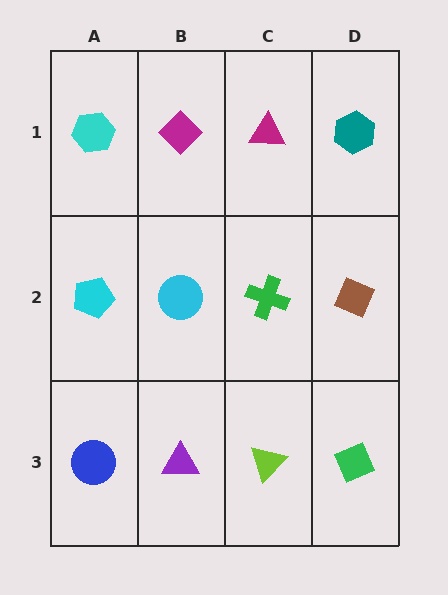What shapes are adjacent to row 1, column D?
A brown diamond (row 2, column D), a magenta triangle (row 1, column C).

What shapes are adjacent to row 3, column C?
A green cross (row 2, column C), a purple triangle (row 3, column B), a green diamond (row 3, column D).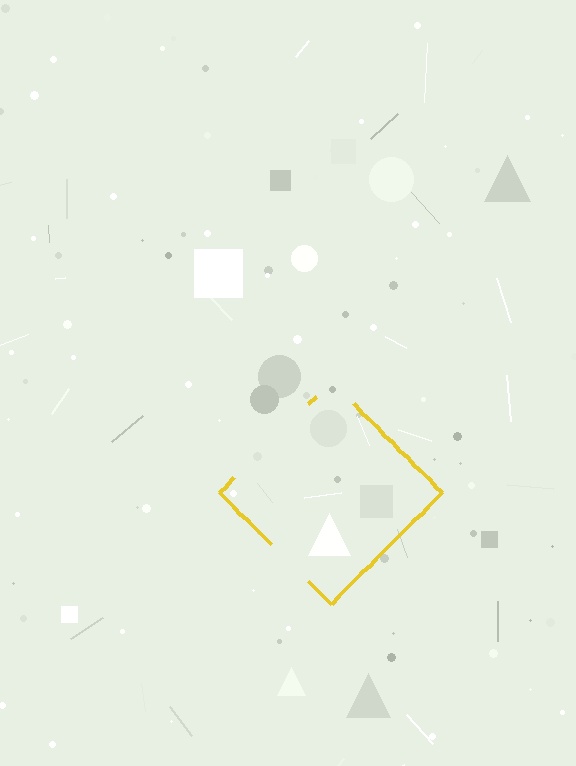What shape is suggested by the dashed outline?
The dashed outline suggests a diamond.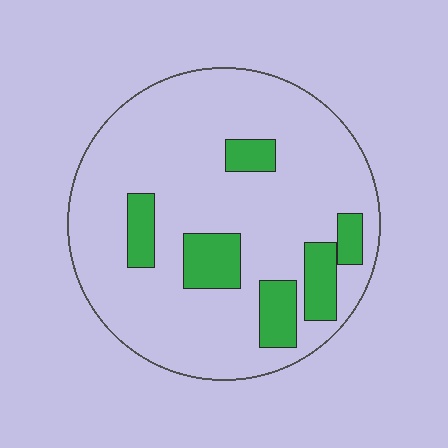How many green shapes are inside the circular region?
6.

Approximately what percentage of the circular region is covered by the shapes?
Approximately 20%.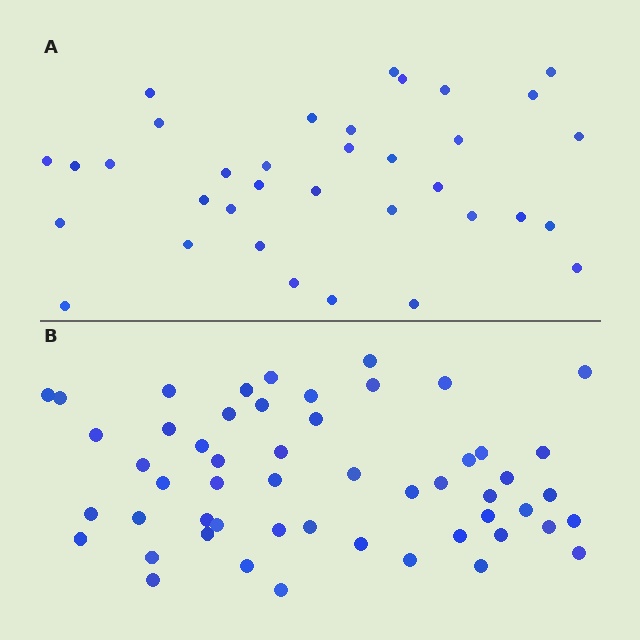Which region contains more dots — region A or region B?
Region B (the bottom region) has more dots.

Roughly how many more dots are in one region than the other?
Region B has approximately 20 more dots than region A.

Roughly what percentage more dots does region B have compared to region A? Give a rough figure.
About 50% more.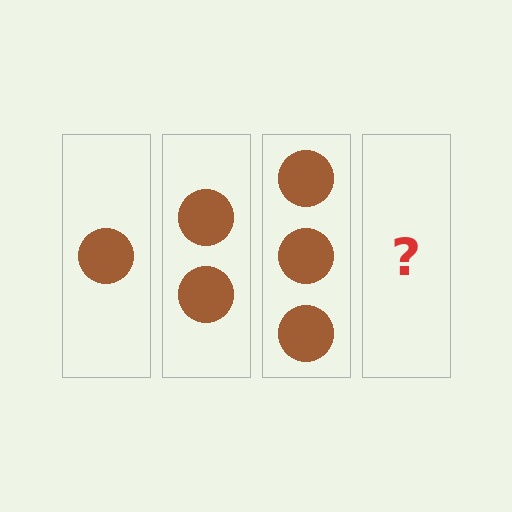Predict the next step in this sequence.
The next step is 4 circles.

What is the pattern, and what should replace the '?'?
The pattern is that each step adds one more circle. The '?' should be 4 circles.